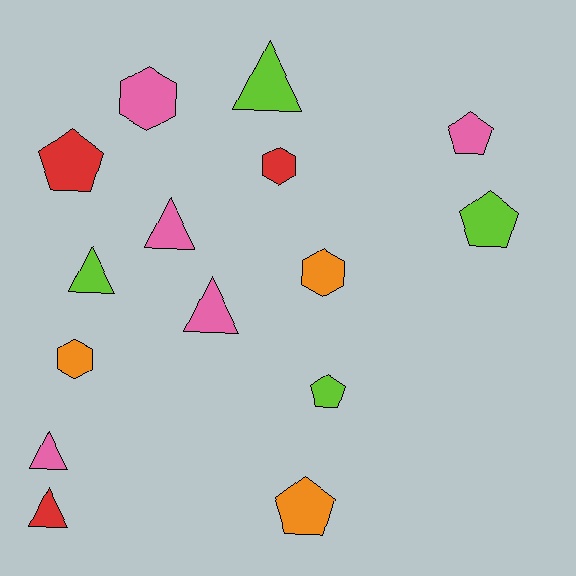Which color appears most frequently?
Pink, with 5 objects.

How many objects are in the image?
There are 15 objects.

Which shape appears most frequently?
Triangle, with 6 objects.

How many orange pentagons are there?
There is 1 orange pentagon.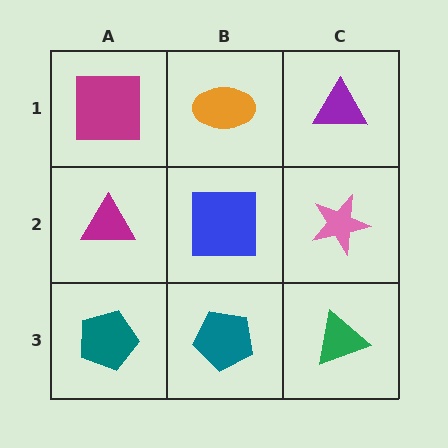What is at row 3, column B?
A teal pentagon.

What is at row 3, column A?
A teal pentagon.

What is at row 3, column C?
A green triangle.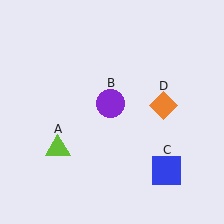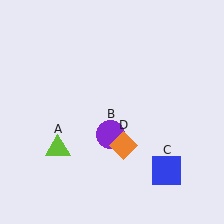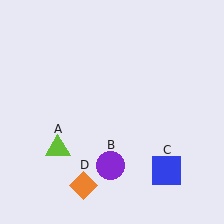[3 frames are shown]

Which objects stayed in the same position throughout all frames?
Lime triangle (object A) and blue square (object C) remained stationary.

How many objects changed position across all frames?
2 objects changed position: purple circle (object B), orange diamond (object D).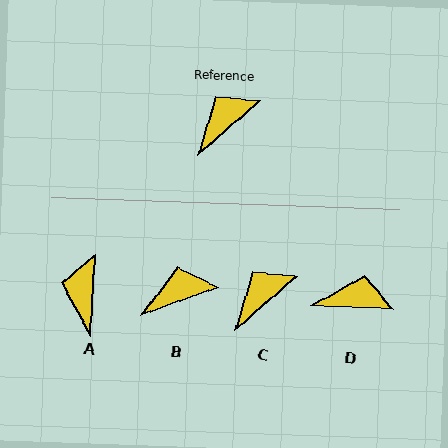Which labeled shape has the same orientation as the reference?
C.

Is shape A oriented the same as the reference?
No, it is off by about 46 degrees.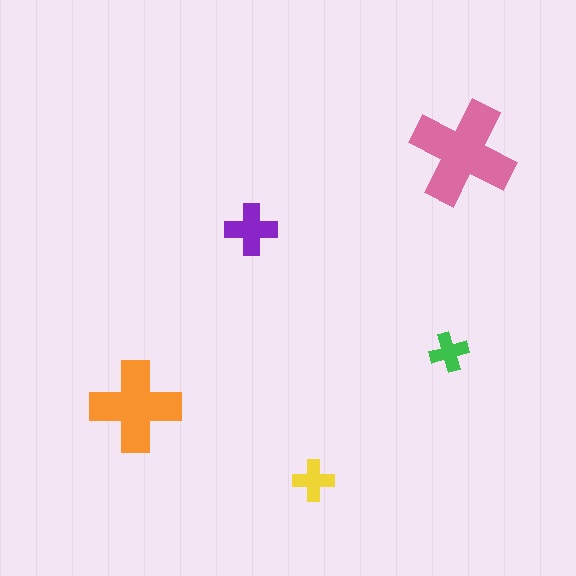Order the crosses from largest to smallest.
the pink one, the orange one, the purple one, the yellow one, the green one.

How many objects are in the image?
There are 5 objects in the image.